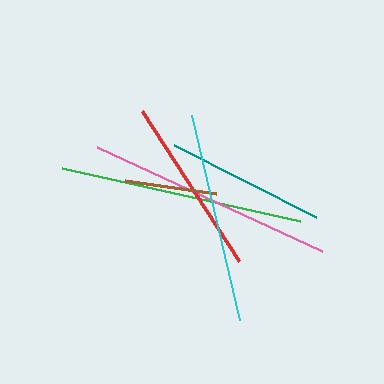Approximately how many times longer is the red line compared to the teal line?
The red line is approximately 1.1 times the length of the teal line.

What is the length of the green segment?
The green segment is approximately 245 pixels long.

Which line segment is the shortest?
The brown line is the shortest at approximately 92 pixels.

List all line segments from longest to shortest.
From longest to shortest: pink, green, cyan, red, teal, brown.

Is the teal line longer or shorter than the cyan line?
The cyan line is longer than the teal line.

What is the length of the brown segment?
The brown segment is approximately 92 pixels long.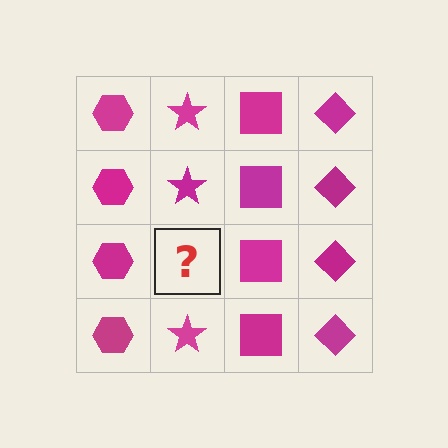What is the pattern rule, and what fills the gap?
The rule is that each column has a consistent shape. The gap should be filled with a magenta star.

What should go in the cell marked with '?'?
The missing cell should contain a magenta star.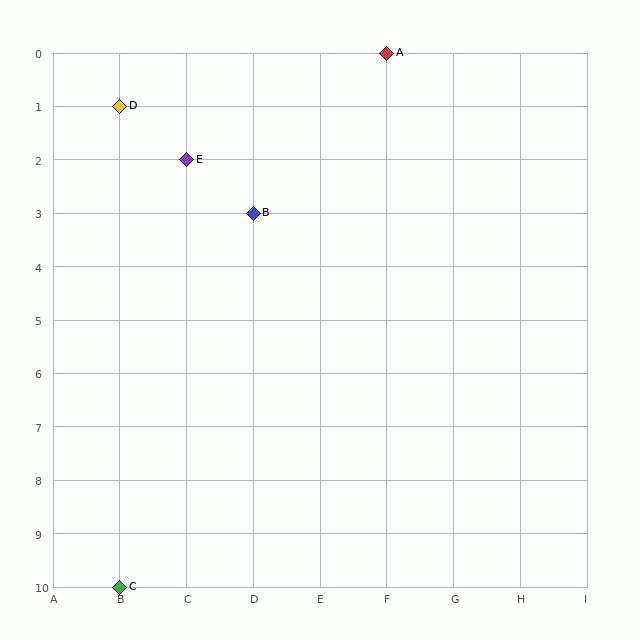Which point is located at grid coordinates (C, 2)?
Point E is at (C, 2).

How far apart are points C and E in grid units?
Points C and E are 1 column and 8 rows apart (about 8.1 grid units diagonally).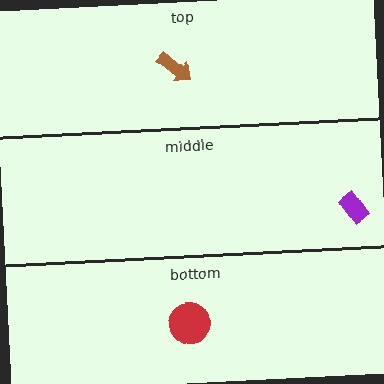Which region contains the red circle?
The bottom region.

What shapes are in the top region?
The brown arrow.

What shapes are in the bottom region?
The red circle.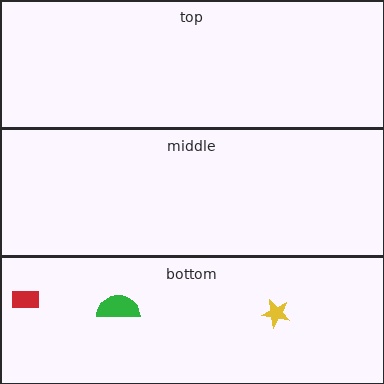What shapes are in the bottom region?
The red rectangle, the yellow star, the green semicircle.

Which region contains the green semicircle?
The bottom region.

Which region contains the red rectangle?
The bottom region.